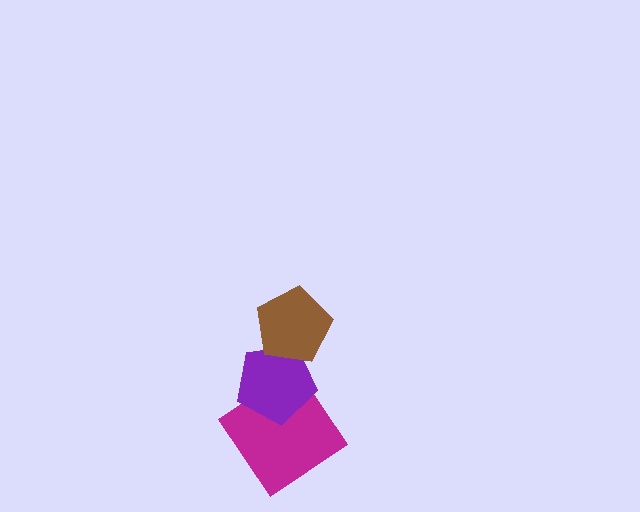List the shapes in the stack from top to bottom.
From top to bottom: the brown pentagon, the purple pentagon, the magenta diamond.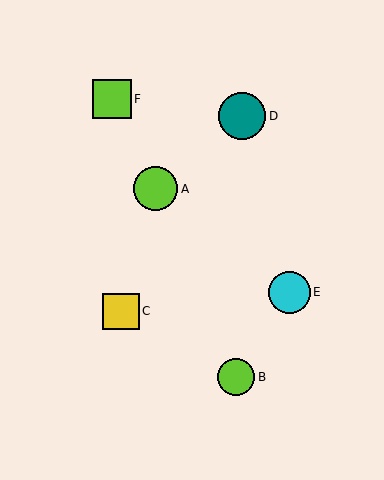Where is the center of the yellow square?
The center of the yellow square is at (121, 311).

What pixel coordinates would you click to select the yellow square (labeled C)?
Click at (121, 311) to select the yellow square C.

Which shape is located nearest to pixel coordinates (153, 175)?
The lime circle (labeled A) at (156, 189) is nearest to that location.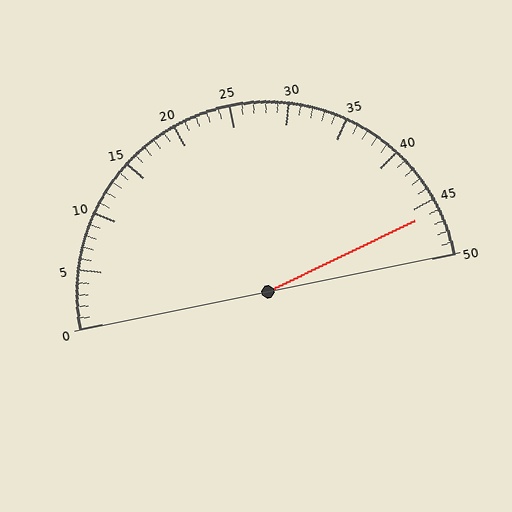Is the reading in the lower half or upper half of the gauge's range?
The reading is in the upper half of the range (0 to 50).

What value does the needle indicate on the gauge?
The needle indicates approximately 46.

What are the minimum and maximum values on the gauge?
The gauge ranges from 0 to 50.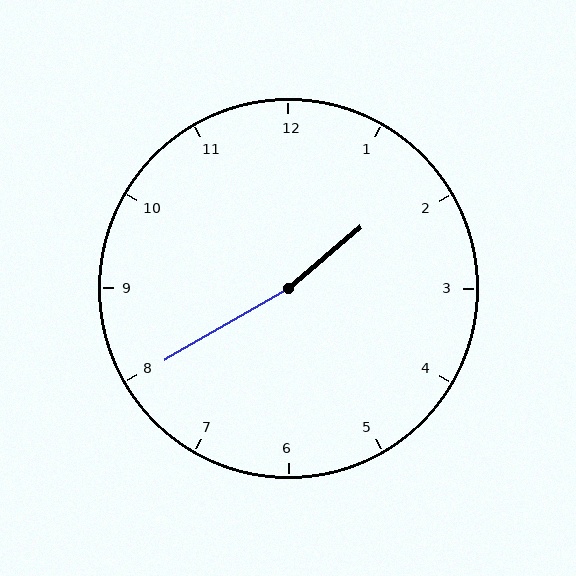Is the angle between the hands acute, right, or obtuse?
It is obtuse.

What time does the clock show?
1:40.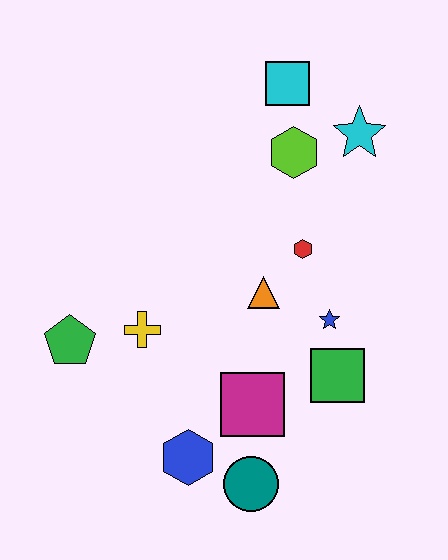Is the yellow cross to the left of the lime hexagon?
Yes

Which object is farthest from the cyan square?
The teal circle is farthest from the cyan square.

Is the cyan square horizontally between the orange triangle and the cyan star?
Yes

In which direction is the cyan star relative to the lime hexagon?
The cyan star is to the right of the lime hexagon.